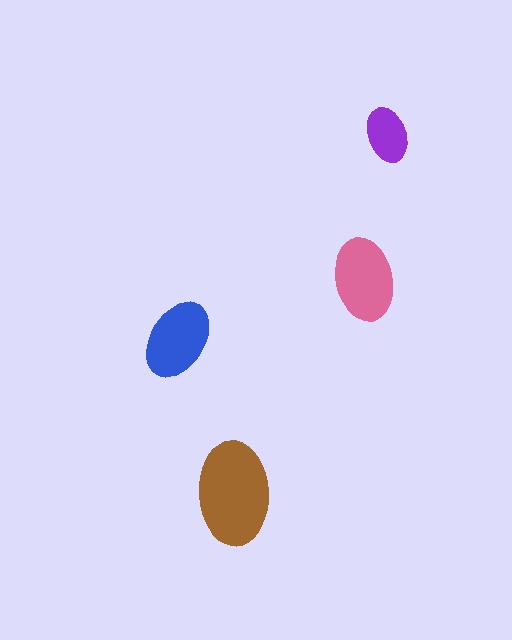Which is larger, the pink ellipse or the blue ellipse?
The pink one.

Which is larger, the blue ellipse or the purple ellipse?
The blue one.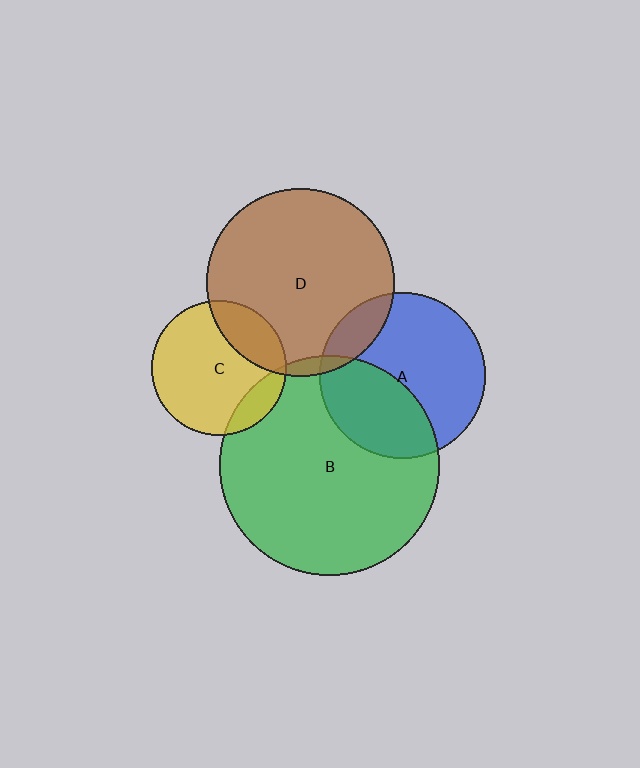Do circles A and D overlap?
Yes.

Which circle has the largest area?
Circle B (green).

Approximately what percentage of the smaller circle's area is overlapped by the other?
Approximately 15%.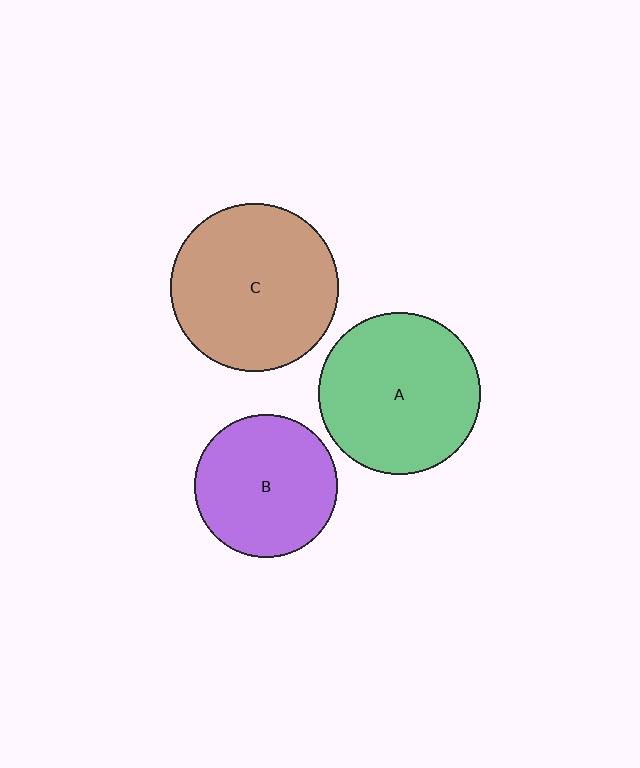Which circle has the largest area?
Circle C (brown).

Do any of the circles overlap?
No, none of the circles overlap.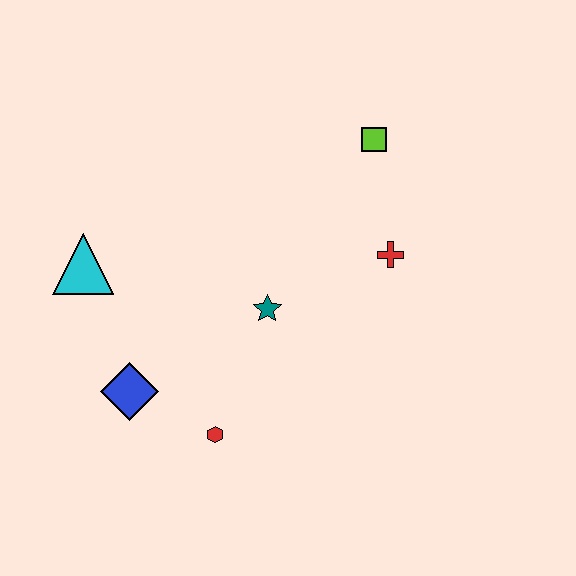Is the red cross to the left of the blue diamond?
No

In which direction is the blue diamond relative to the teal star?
The blue diamond is to the left of the teal star.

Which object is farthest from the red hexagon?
The lime square is farthest from the red hexagon.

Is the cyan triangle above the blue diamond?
Yes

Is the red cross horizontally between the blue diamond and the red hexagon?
No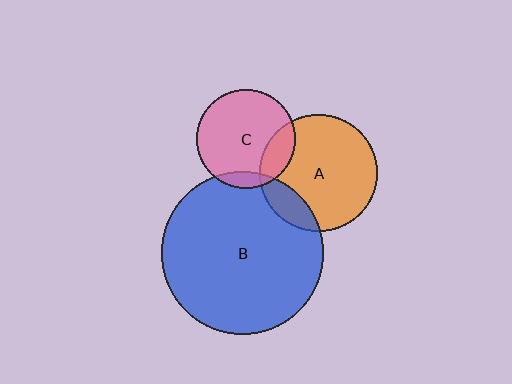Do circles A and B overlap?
Yes.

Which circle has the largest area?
Circle B (blue).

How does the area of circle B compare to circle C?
Approximately 2.7 times.